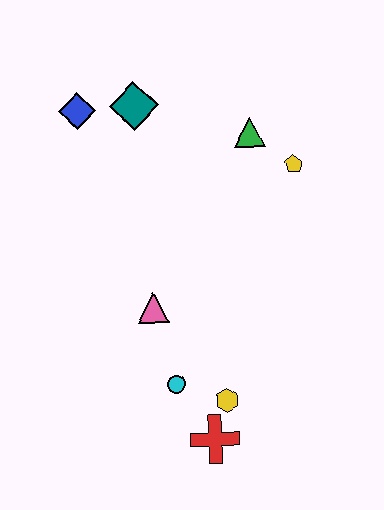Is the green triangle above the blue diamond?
No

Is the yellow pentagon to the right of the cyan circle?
Yes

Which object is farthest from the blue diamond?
The red cross is farthest from the blue diamond.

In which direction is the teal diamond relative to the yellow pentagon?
The teal diamond is to the left of the yellow pentagon.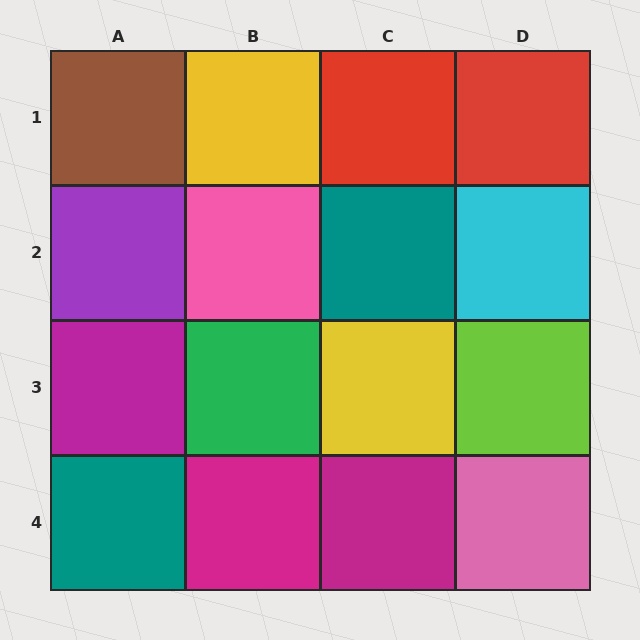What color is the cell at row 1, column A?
Brown.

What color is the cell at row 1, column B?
Yellow.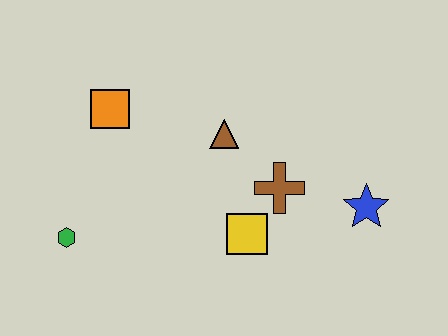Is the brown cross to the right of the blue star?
No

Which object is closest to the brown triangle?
The brown cross is closest to the brown triangle.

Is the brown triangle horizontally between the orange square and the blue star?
Yes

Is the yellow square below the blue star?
Yes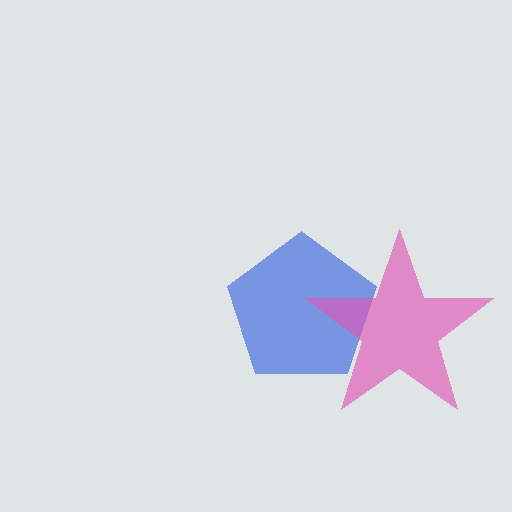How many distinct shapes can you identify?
There are 2 distinct shapes: a blue pentagon, a pink star.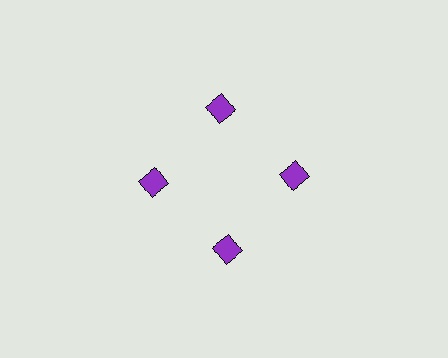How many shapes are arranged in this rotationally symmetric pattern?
There are 4 shapes, arranged in 4 groups of 1.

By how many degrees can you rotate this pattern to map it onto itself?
The pattern maps onto itself every 90 degrees of rotation.